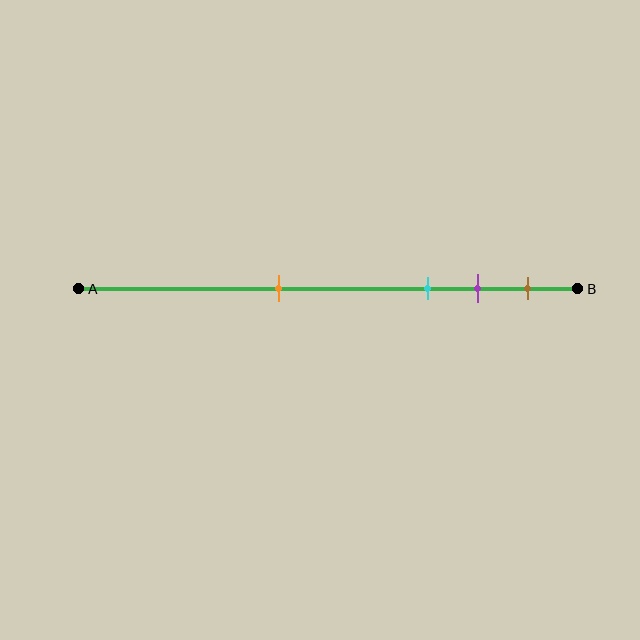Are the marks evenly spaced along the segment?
No, the marks are not evenly spaced.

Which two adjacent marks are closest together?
The purple and brown marks are the closest adjacent pair.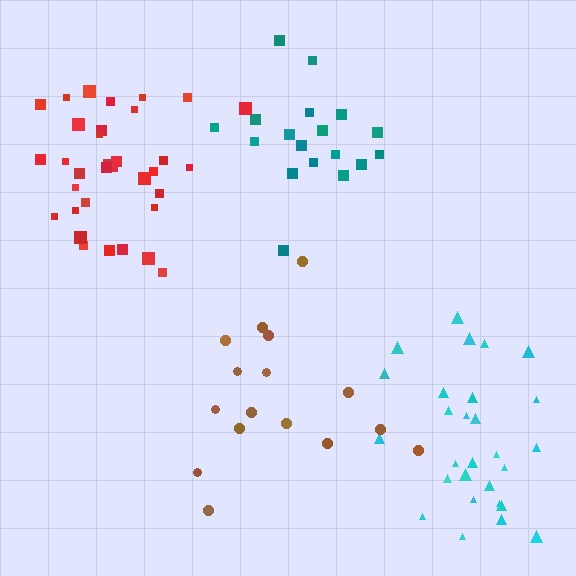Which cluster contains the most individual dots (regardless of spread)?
Red (34).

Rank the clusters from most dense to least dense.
red, cyan, teal, brown.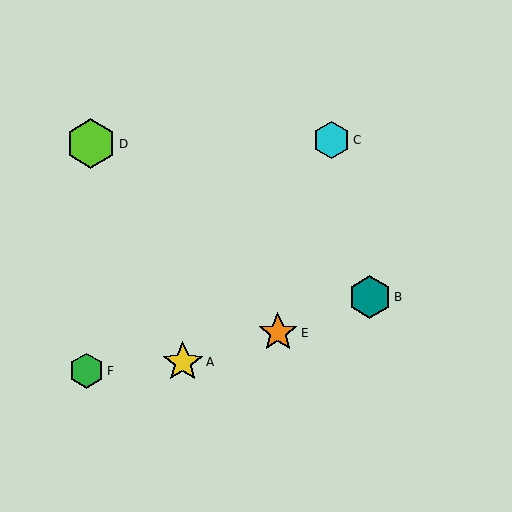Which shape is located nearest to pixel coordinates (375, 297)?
The teal hexagon (labeled B) at (370, 297) is nearest to that location.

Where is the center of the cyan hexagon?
The center of the cyan hexagon is at (331, 140).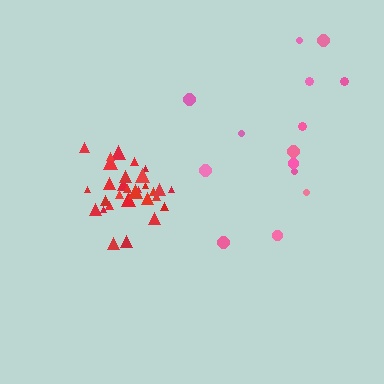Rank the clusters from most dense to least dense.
red, pink.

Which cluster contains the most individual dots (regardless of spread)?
Red (31).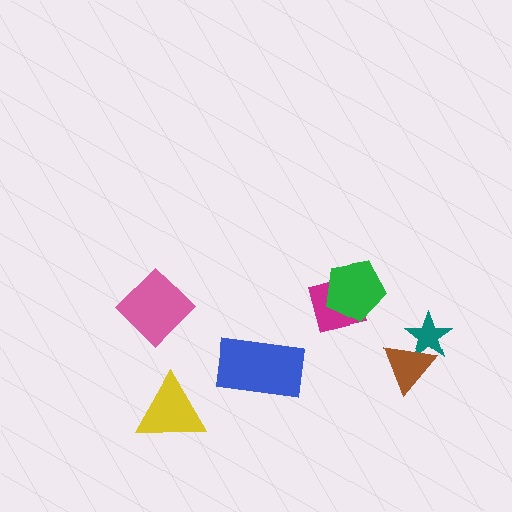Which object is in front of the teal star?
The brown triangle is in front of the teal star.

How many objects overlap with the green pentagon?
1 object overlaps with the green pentagon.